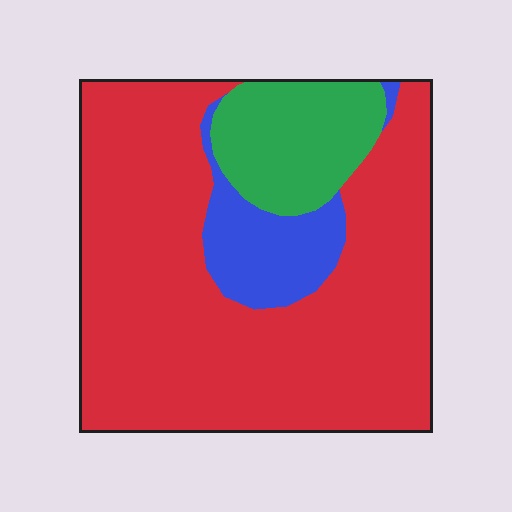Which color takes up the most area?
Red, at roughly 75%.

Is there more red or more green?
Red.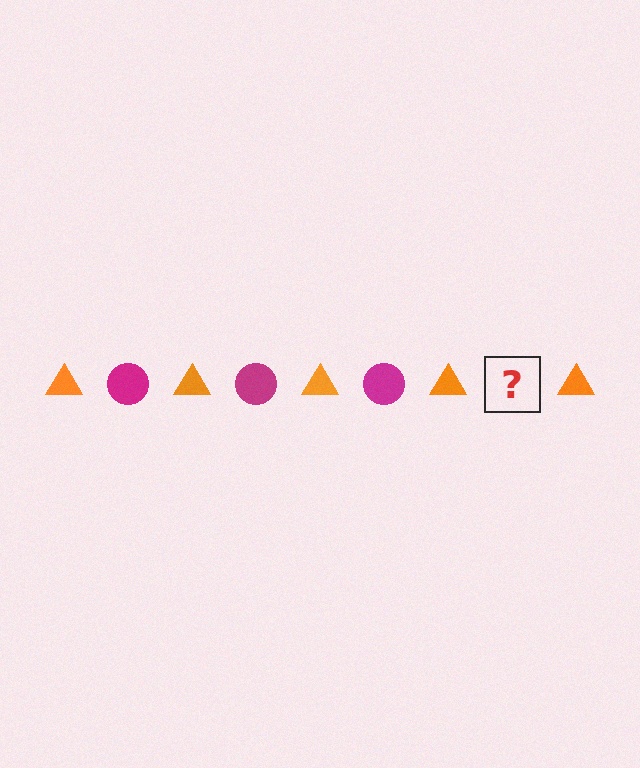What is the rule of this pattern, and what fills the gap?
The rule is that the pattern alternates between orange triangle and magenta circle. The gap should be filled with a magenta circle.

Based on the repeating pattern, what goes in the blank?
The blank should be a magenta circle.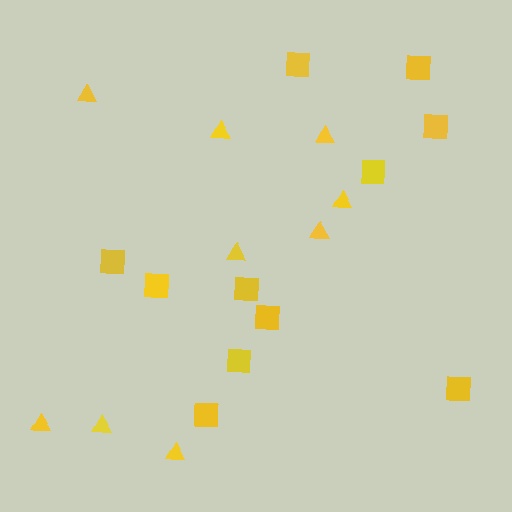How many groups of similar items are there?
There are 2 groups: one group of squares (11) and one group of triangles (9).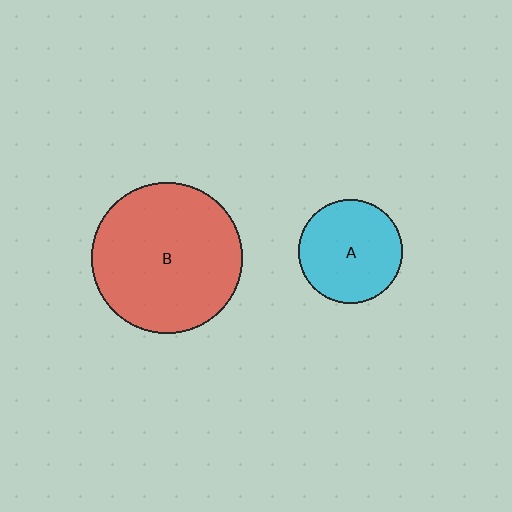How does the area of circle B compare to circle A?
Approximately 2.1 times.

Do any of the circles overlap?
No, none of the circles overlap.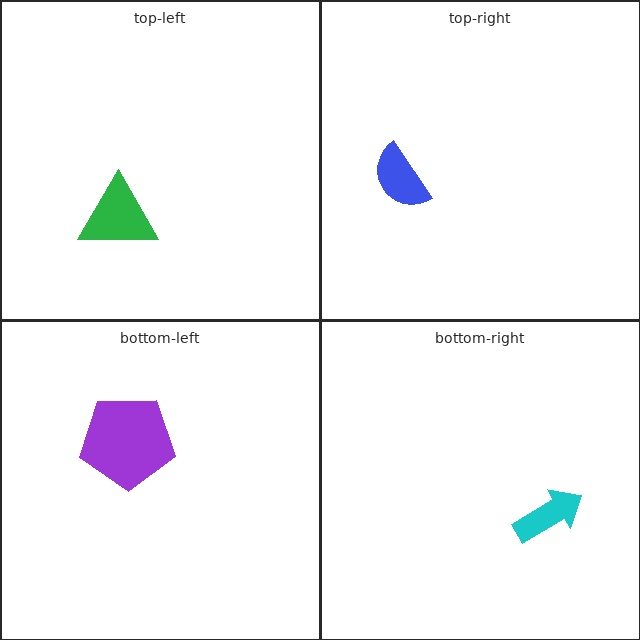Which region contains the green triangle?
The top-left region.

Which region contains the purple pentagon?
The bottom-left region.